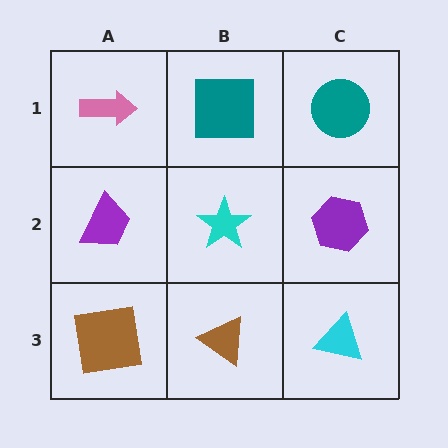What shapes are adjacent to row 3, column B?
A cyan star (row 2, column B), a brown square (row 3, column A), a cyan triangle (row 3, column C).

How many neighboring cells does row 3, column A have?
2.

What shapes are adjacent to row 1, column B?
A cyan star (row 2, column B), a pink arrow (row 1, column A), a teal circle (row 1, column C).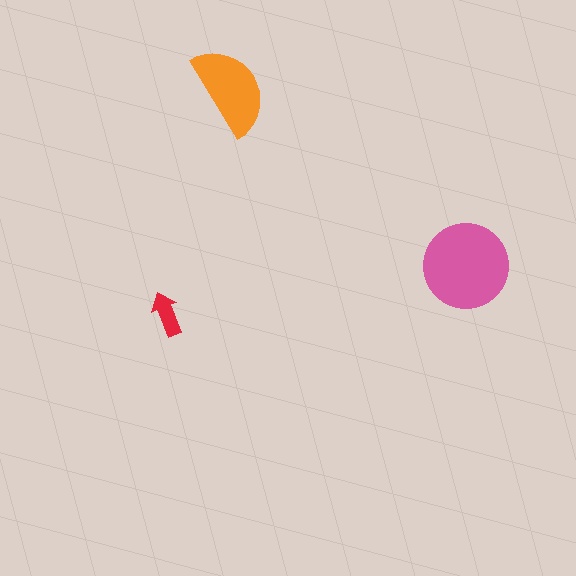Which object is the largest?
The pink circle.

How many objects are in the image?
There are 3 objects in the image.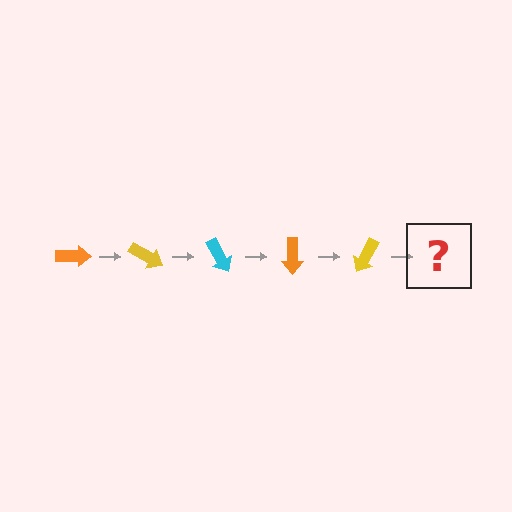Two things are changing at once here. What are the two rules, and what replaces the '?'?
The two rules are that it rotates 30 degrees each step and the color cycles through orange, yellow, and cyan. The '?' should be a cyan arrow, rotated 150 degrees from the start.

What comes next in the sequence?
The next element should be a cyan arrow, rotated 150 degrees from the start.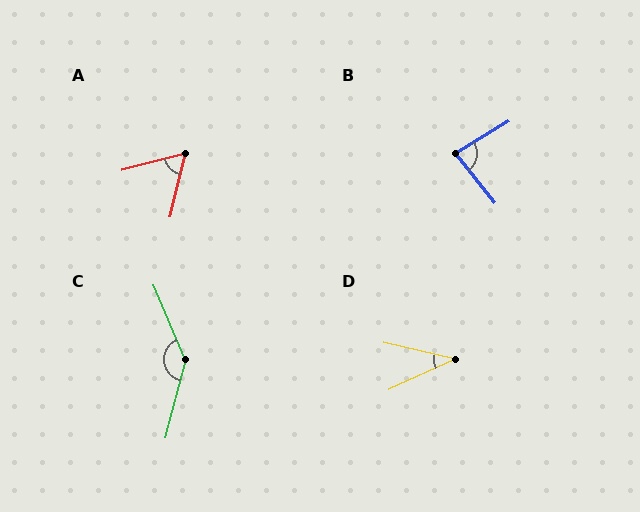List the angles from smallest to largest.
D (38°), A (61°), B (83°), C (143°).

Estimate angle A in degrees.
Approximately 61 degrees.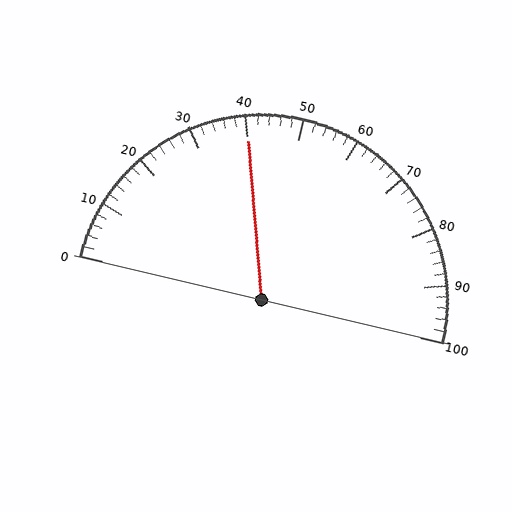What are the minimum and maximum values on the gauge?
The gauge ranges from 0 to 100.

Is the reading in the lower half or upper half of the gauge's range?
The reading is in the lower half of the range (0 to 100).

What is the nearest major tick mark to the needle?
The nearest major tick mark is 40.